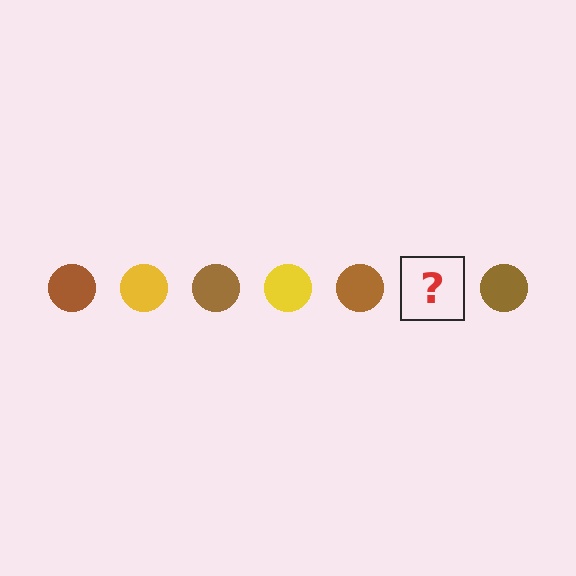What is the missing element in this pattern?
The missing element is a yellow circle.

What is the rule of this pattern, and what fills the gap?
The rule is that the pattern cycles through brown, yellow circles. The gap should be filled with a yellow circle.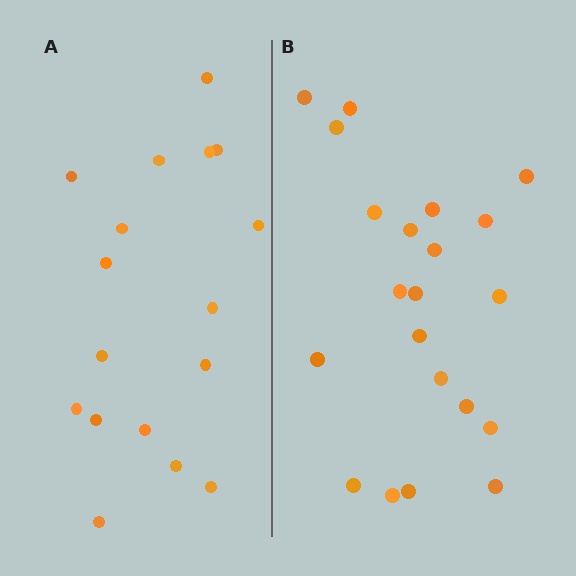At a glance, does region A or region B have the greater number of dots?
Region B (the right region) has more dots.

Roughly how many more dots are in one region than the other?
Region B has about 4 more dots than region A.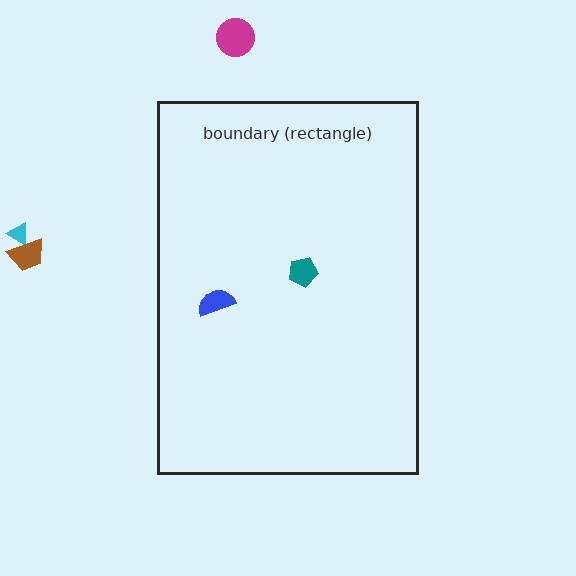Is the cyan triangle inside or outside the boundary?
Outside.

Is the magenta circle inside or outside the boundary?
Outside.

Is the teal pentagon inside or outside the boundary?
Inside.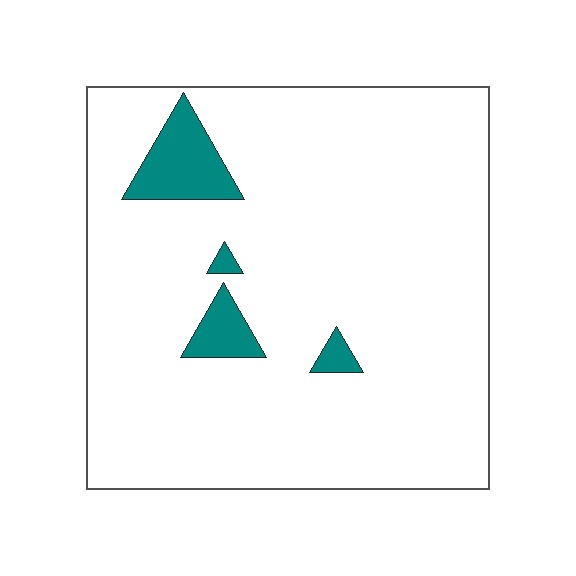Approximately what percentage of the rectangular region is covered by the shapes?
Approximately 5%.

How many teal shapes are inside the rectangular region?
4.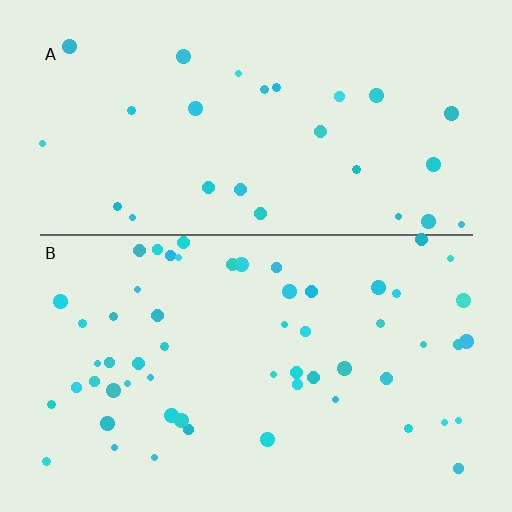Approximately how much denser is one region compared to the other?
Approximately 2.1× — region B over region A.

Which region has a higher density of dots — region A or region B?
B (the bottom).